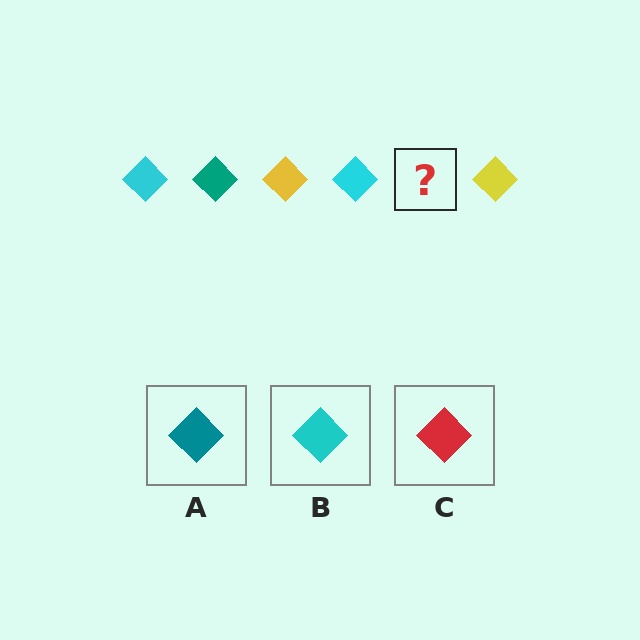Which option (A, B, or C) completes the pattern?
A.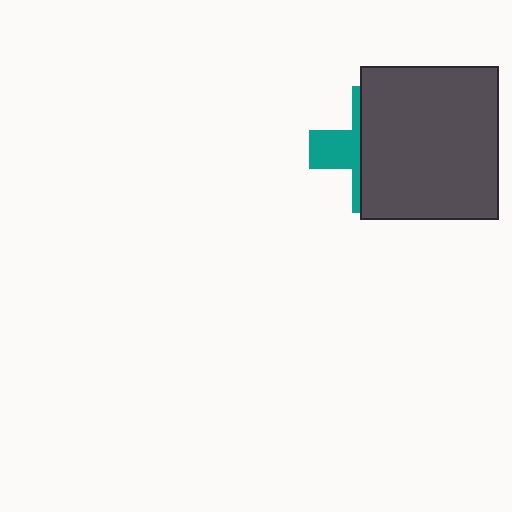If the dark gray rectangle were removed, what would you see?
You would see the complete teal cross.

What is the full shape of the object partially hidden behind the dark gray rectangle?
The partially hidden object is a teal cross.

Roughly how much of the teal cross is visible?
A small part of it is visible (roughly 32%).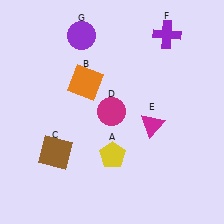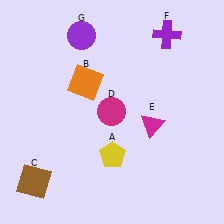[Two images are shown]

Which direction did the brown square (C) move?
The brown square (C) moved down.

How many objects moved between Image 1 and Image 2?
1 object moved between the two images.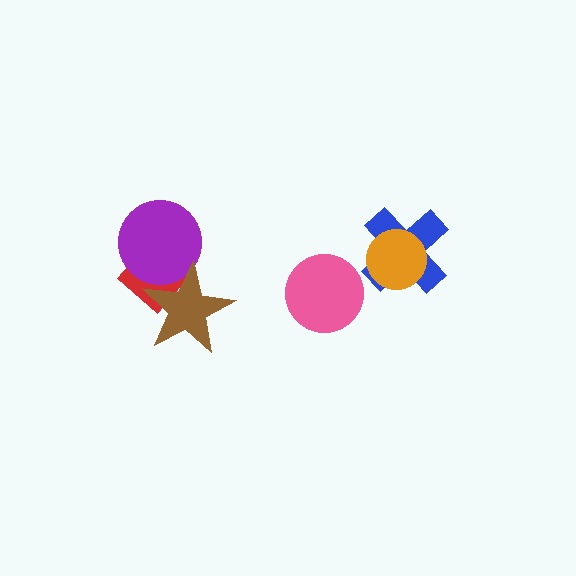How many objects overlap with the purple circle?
2 objects overlap with the purple circle.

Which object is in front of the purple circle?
The brown star is in front of the purple circle.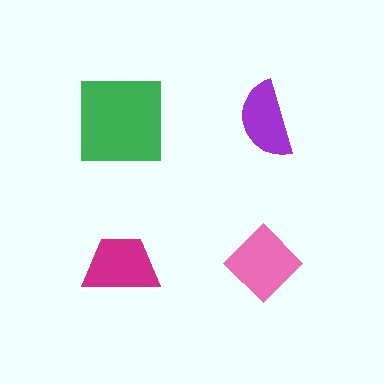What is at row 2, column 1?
A magenta trapezoid.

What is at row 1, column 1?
A green square.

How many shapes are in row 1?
2 shapes.